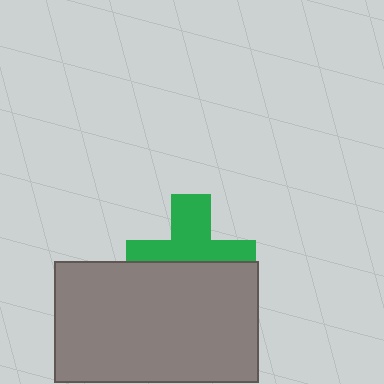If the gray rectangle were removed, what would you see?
You would see the complete green cross.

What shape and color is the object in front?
The object in front is a gray rectangle.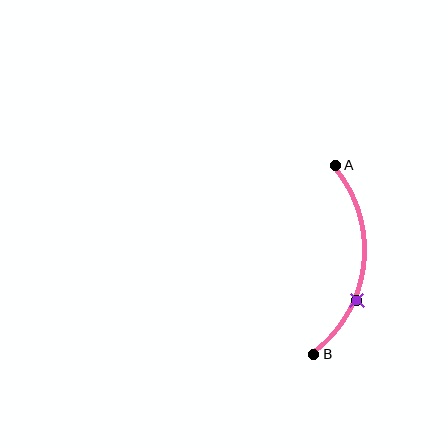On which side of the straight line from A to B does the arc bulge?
The arc bulges to the right of the straight line connecting A and B.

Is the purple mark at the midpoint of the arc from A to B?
No. The purple mark lies on the arc but is closer to endpoint B. The arc midpoint would be at the point on the curve equidistant along the arc from both A and B.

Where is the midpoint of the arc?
The arc midpoint is the point on the curve farthest from the straight line joining A and B. It sits to the right of that line.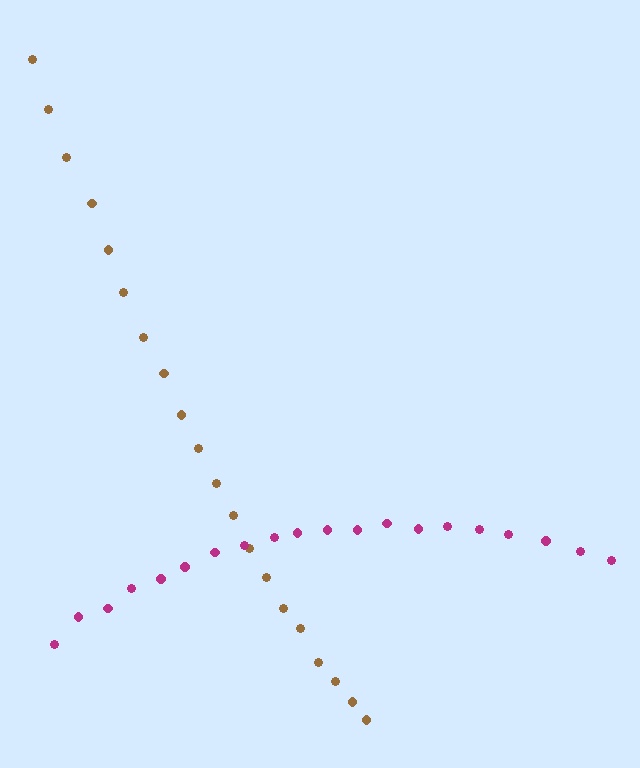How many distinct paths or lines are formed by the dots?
There are 2 distinct paths.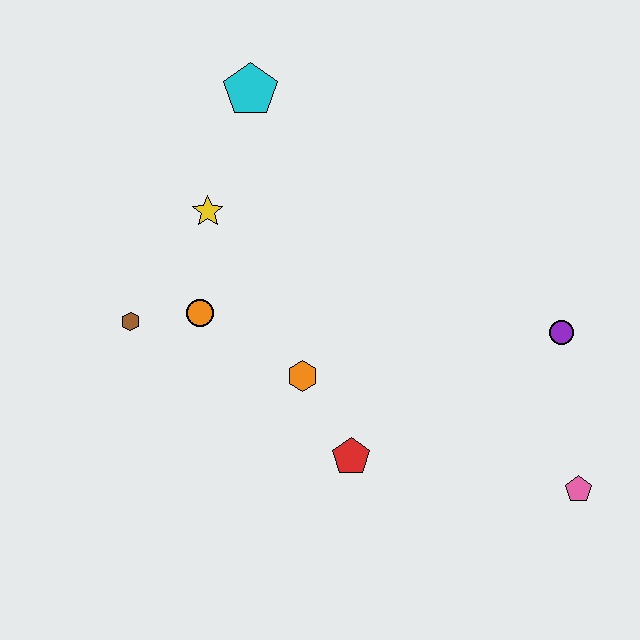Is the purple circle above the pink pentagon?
Yes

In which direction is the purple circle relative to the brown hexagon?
The purple circle is to the right of the brown hexagon.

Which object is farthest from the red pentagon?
The cyan pentagon is farthest from the red pentagon.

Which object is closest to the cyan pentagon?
The yellow star is closest to the cyan pentagon.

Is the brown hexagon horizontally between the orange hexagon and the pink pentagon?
No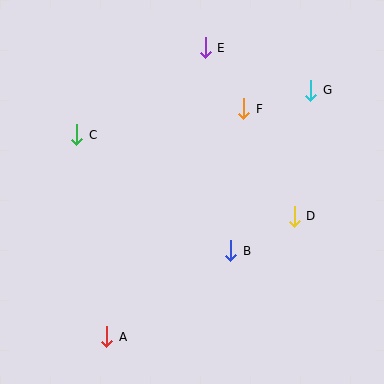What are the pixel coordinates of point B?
Point B is at (231, 251).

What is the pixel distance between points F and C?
The distance between F and C is 169 pixels.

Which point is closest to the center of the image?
Point B at (231, 251) is closest to the center.